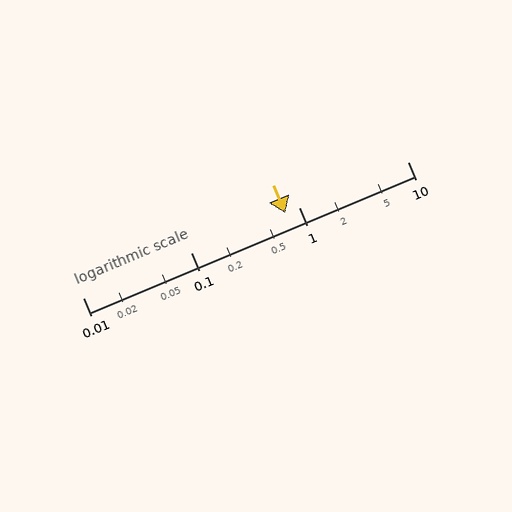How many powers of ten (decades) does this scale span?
The scale spans 3 decades, from 0.01 to 10.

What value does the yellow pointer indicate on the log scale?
The pointer indicates approximately 0.74.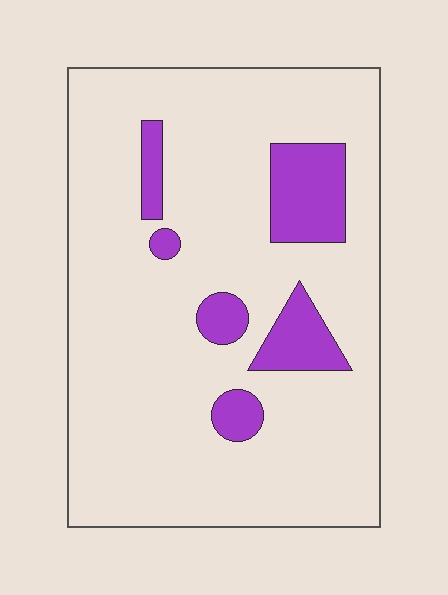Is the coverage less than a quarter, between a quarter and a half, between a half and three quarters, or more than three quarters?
Less than a quarter.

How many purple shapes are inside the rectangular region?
6.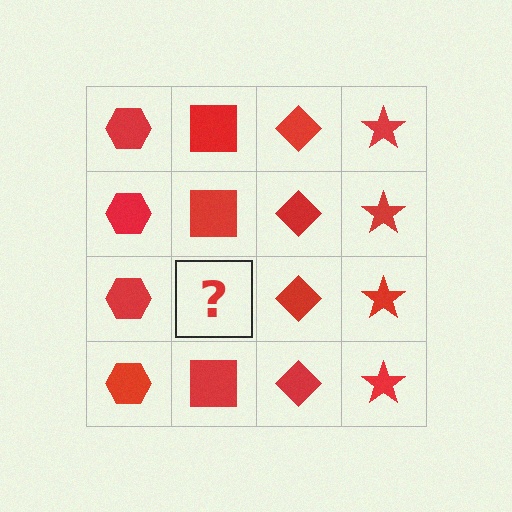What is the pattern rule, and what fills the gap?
The rule is that each column has a consistent shape. The gap should be filled with a red square.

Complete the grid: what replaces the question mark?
The question mark should be replaced with a red square.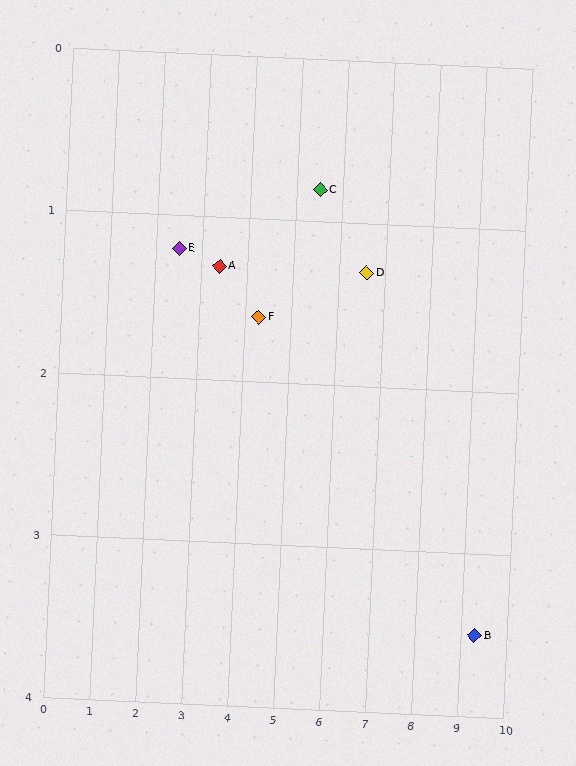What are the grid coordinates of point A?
Point A is at approximately (3.4, 1.3).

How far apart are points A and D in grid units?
Points A and D are about 3.2 grid units apart.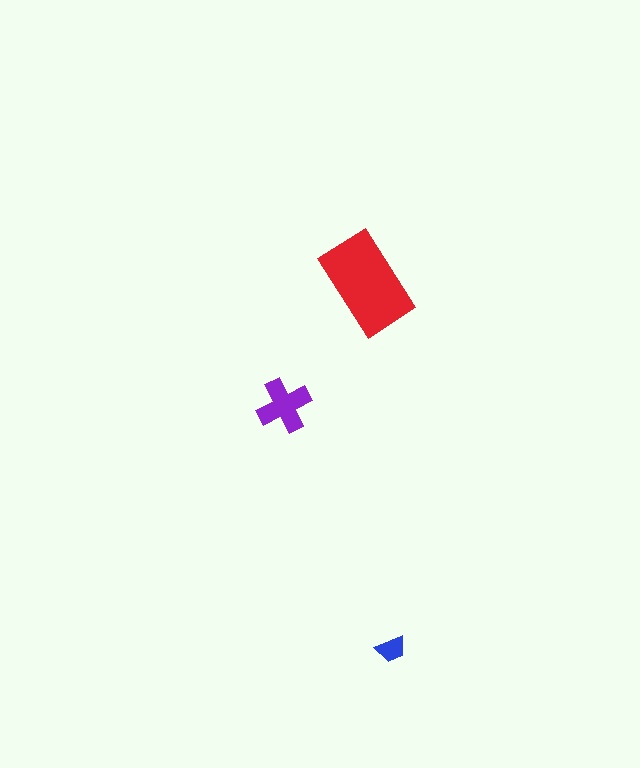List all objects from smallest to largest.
The blue trapezoid, the purple cross, the red rectangle.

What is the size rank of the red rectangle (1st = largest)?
1st.